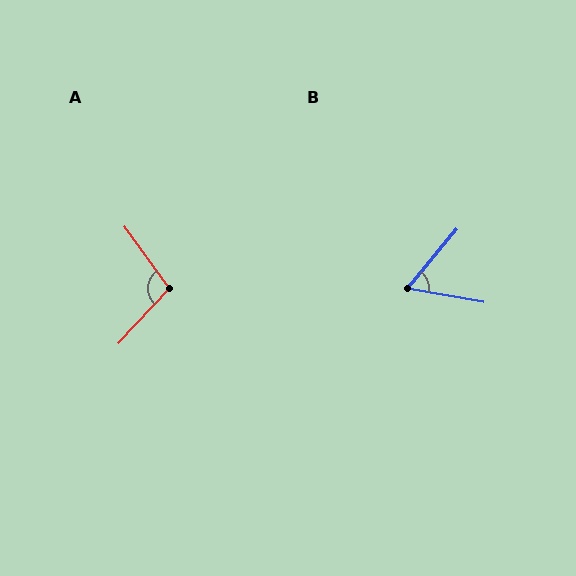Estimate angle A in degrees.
Approximately 101 degrees.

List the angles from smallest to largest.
B (61°), A (101°).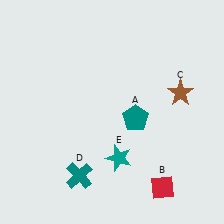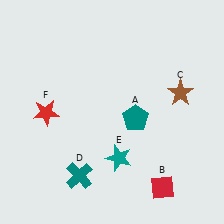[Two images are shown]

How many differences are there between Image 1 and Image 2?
There is 1 difference between the two images.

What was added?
A red star (F) was added in Image 2.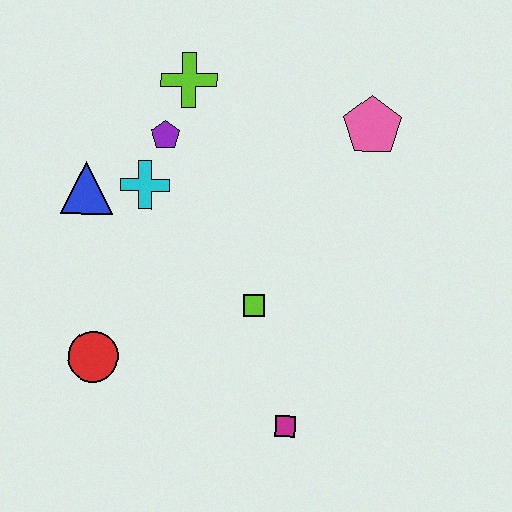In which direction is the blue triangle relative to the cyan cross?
The blue triangle is to the left of the cyan cross.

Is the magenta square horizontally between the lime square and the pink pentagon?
Yes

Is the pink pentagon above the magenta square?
Yes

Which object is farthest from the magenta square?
The lime cross is farthest from the magenta square.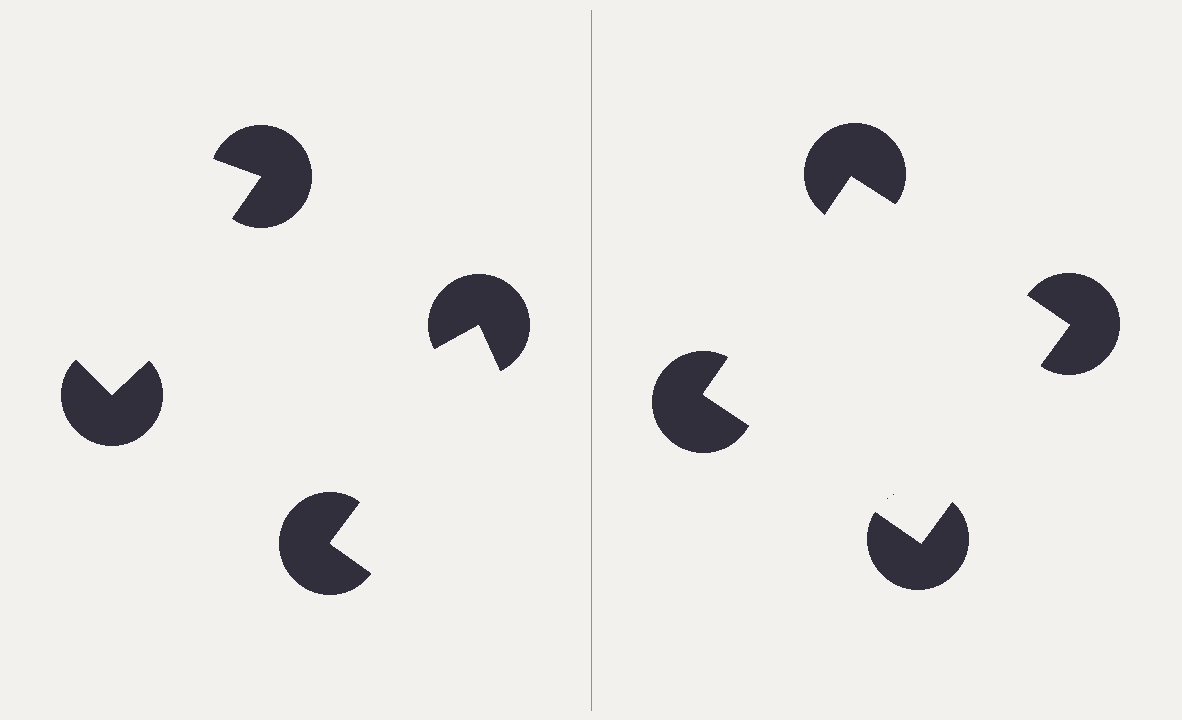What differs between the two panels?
The pac-man discs are positioned identically on both sides; only the wedge orientations differ. On the right they align to a square; on the left they are misaligned.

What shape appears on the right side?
An illusory square.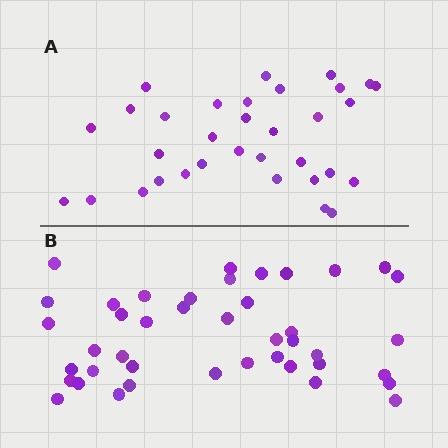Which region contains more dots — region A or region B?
Region B (the bottom region) has more dots.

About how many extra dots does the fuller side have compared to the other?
Region B has roughly 8 or so more dots than region A.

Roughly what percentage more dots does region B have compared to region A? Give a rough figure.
About 25% more.